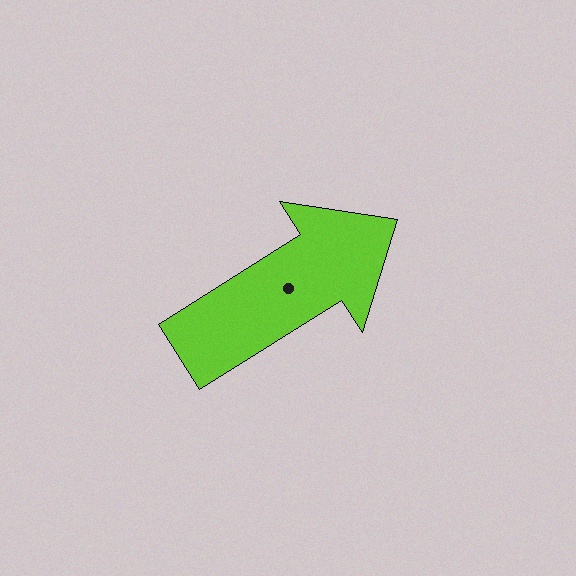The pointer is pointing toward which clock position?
Roughly 2 o'clock.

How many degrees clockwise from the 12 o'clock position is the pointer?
Approximately 58 degrees.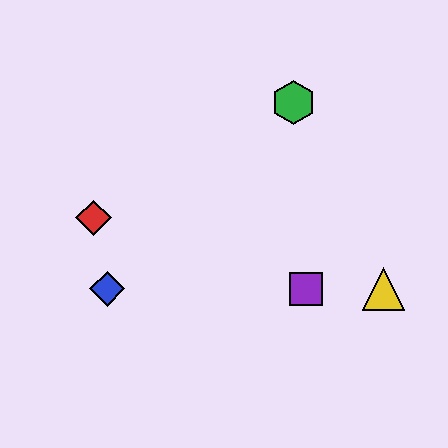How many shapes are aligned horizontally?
3 shapes (the blue diamond, the yellow triangle, the purple square) are aligned horizontally.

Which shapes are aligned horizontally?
The blue diamond, the yellow triangle, the purple square are aligned horizontally.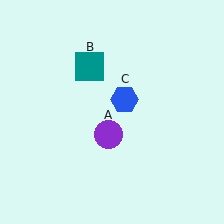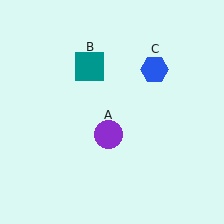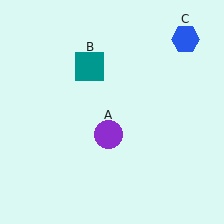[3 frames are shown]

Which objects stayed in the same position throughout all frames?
Purple circle (object A) and teal square (object B) remained stationary.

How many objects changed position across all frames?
1 object changed position: blue hexagon (object C).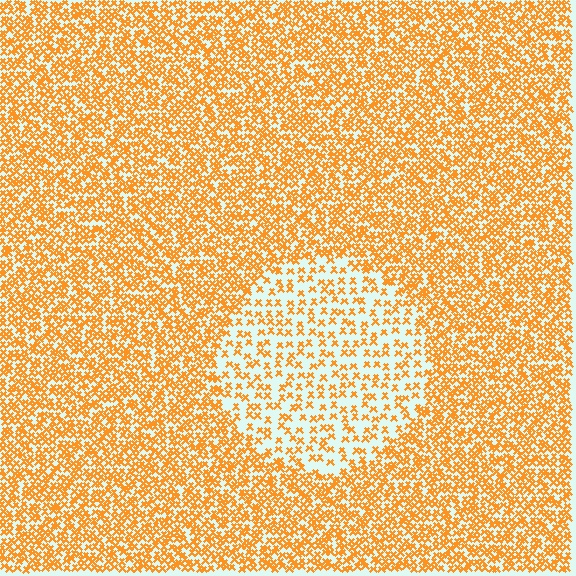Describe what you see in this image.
The image contains small orange elements arranged at two different densities. A circle-shaped region is visible where the elements are less densely packed than the surrounding area.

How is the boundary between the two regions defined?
The boundary is defined by a change in element density (approximately 2.3x ratio). All elements are the same color, size, and shape.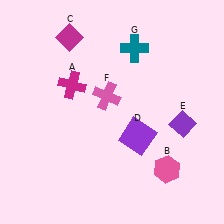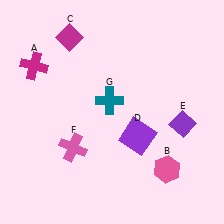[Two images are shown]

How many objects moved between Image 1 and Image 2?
3 objects moved between the two images.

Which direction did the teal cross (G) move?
The teal cross (G) moved down.